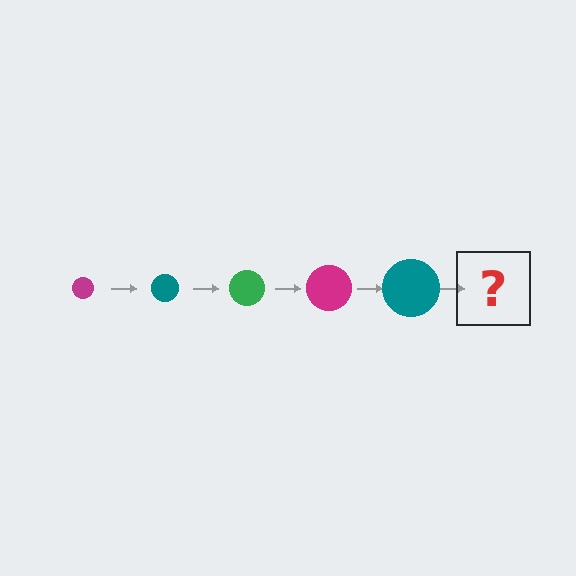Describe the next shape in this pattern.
It should be a green circle, larger than the previous one.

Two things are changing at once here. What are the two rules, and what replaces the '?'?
The two rules are that the circle grows larger each step and the color cycles through magenta, teal, and green. The '?' should be a green circle, larger than the previous one.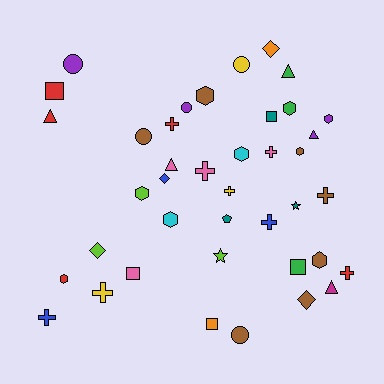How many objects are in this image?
There are 40 objects.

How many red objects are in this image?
There are 5 red objects.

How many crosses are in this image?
There are 9 crosses.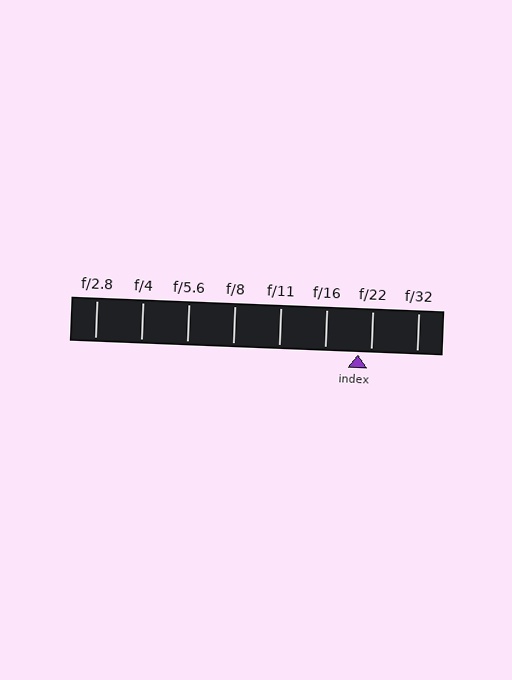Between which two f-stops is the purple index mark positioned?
The index mark is between f/16 and f/22.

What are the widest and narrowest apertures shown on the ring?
The widest aperture shown is f/2.8 and the narrowest is f/32.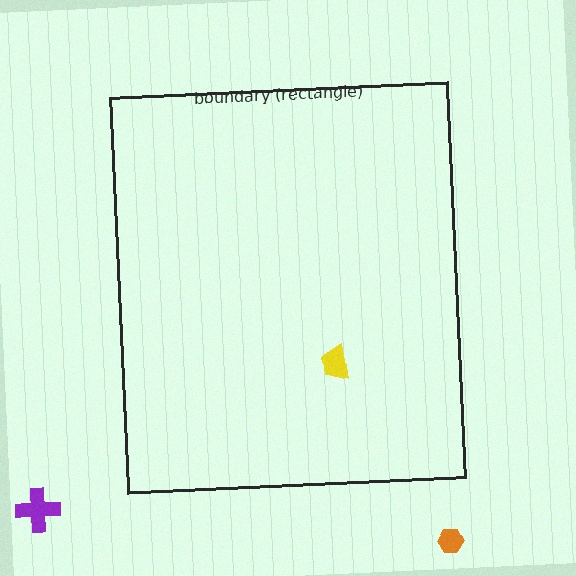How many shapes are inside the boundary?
1 inside, 2 outside.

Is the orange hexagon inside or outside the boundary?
Outside.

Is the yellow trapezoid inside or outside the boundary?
Inside.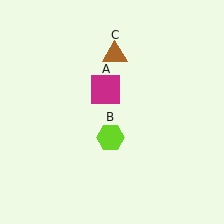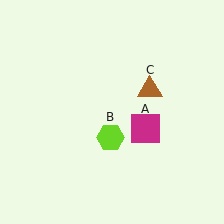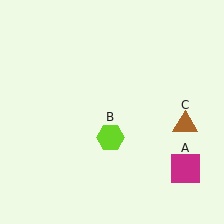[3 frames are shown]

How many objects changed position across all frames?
2 objects changed position: magenta square (object A), brown triangle (object C).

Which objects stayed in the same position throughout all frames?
Lime hexagon (object B) remained stationary.